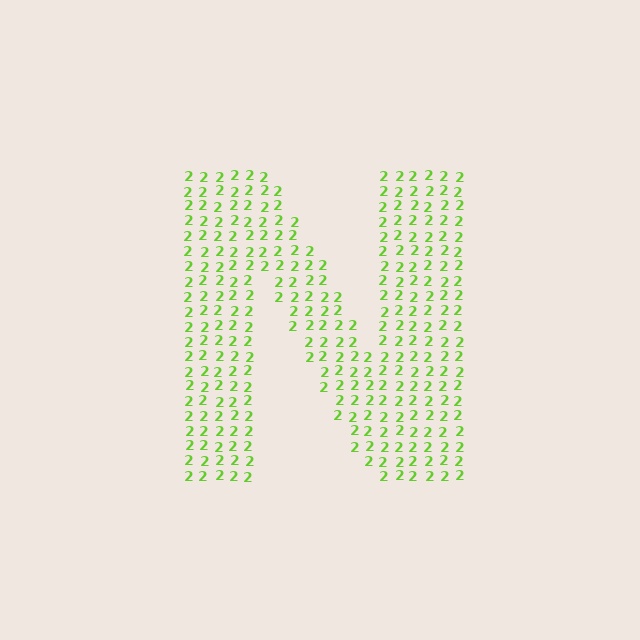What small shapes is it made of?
It is made of small digit 2's.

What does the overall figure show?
The overall figure shows the letter N.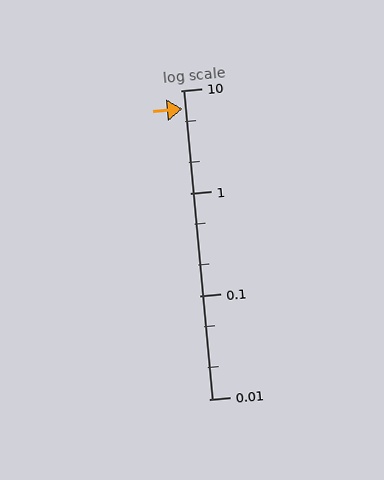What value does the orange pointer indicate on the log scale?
The pointer indicates approximately 6.6.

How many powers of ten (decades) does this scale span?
The scale spans 3 decades, from 0.01 to 10.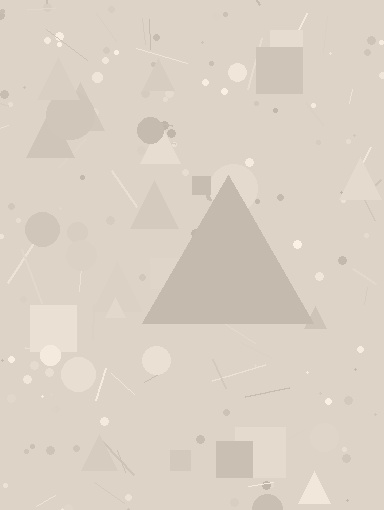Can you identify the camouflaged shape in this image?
The camouflaged shape is a triangle.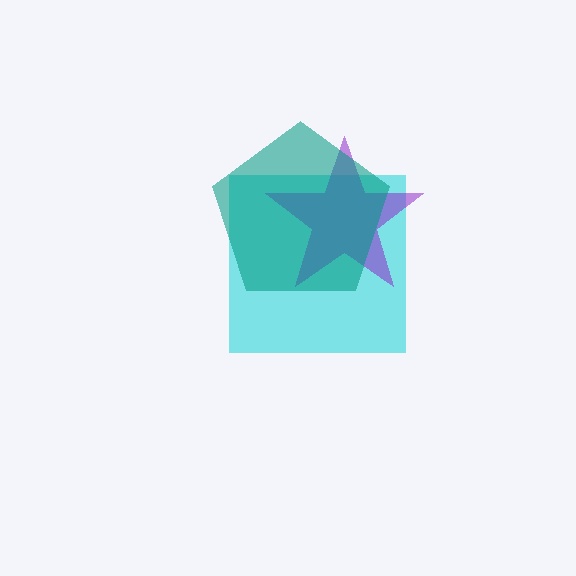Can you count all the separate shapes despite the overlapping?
Yes, there are 3 separate shapes.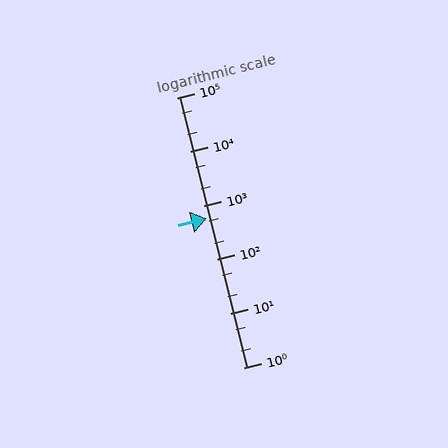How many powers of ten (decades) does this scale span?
The scale spans 5 decades, from 1 to 100000.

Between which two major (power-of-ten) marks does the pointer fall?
The pointer is between 100 and 1000.